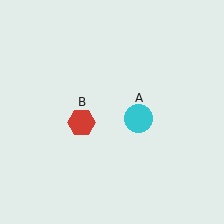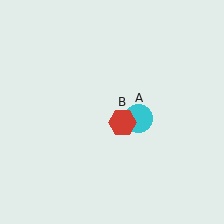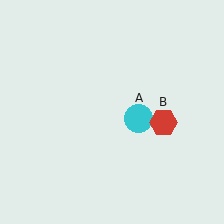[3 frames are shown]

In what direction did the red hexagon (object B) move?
The red hexagon (object B) moved right.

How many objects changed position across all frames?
1 object changed position: red hexagon (object B).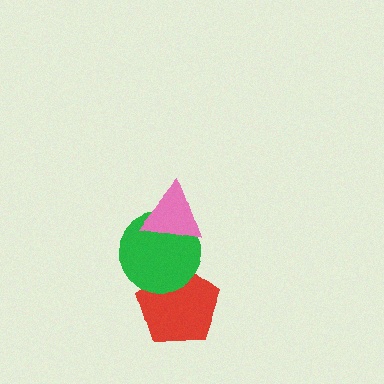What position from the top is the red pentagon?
The red pentagon is 3rd from the top.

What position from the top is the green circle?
The green circle is 2nd from the top.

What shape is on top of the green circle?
The pink triangle is on top of the green circle.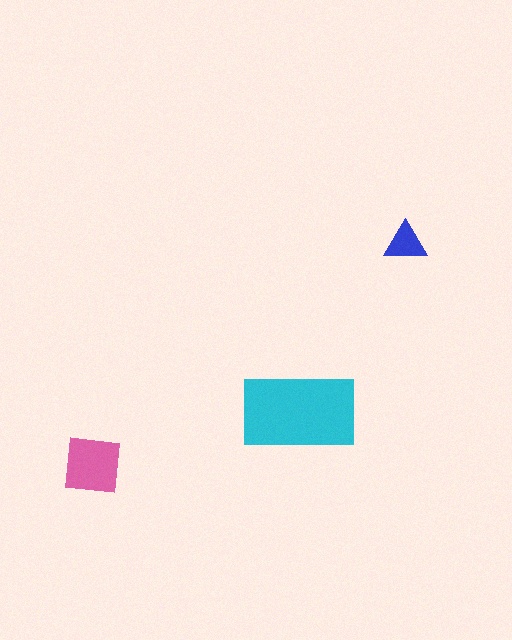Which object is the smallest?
The blue triangle.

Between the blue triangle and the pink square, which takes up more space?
The pink square.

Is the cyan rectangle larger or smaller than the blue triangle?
Larger.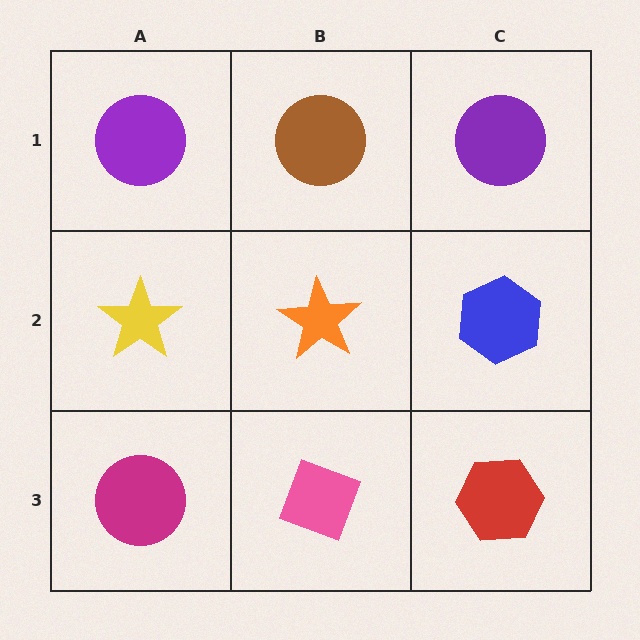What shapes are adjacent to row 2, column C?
A purple circle (row 1, column C), a red hexagon (row 3, column C), an orange star (row 2, column B).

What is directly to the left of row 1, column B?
A purple circle.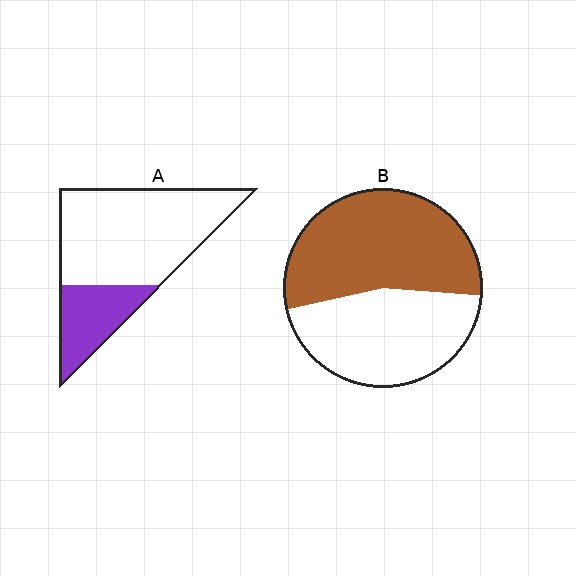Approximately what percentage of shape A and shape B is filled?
A is approximately 25% and B is approximately 55%.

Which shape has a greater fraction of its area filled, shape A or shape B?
Shape B.